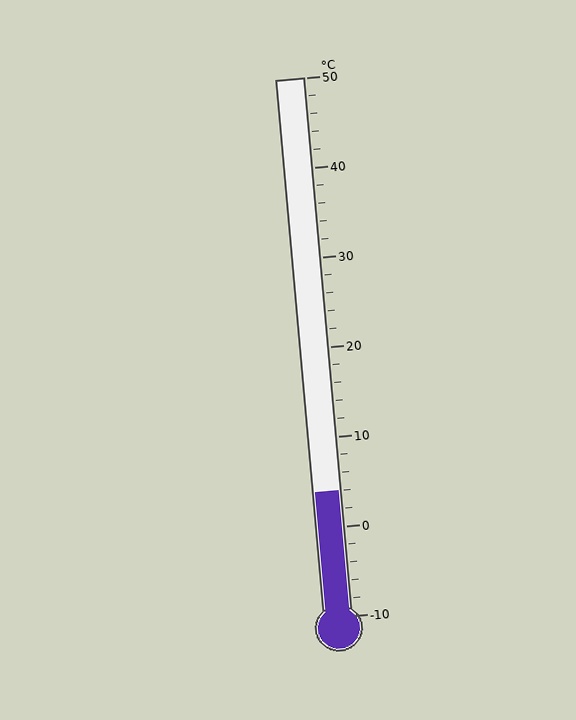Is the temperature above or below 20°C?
The temperature is below 20°C.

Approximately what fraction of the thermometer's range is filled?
The thermometer is filled to approximately 25% of its range.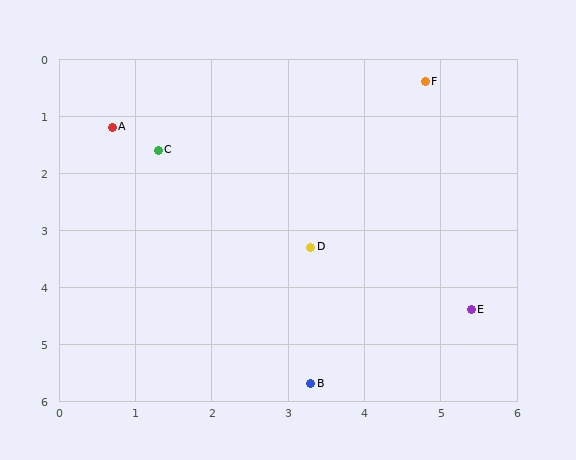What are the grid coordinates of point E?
Point E is at approximately (5.4, 4.4).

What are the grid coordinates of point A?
Point A is at approximately (0.7, 1.2).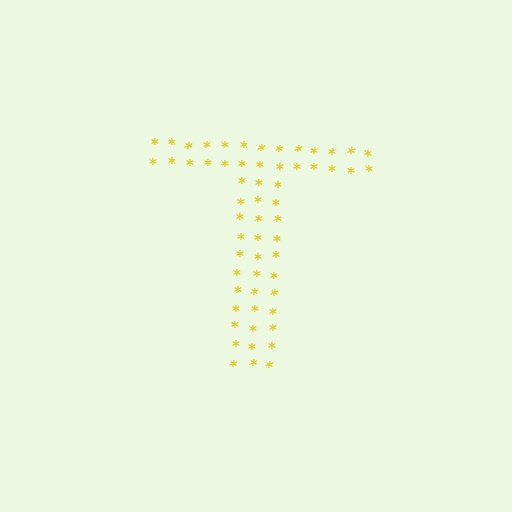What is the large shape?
The large shape is the letter T.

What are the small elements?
The small elements are asterisks.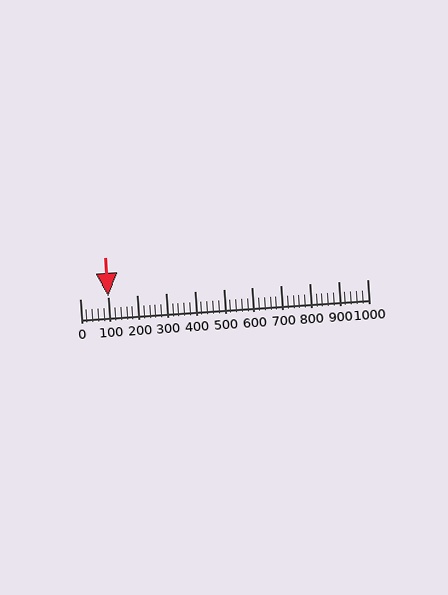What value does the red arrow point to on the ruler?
The red arrow points to approximately 100.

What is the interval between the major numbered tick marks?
The major tick marks are spaced 100 units apart.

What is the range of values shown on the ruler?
The ruler shows values from 0 to 1000.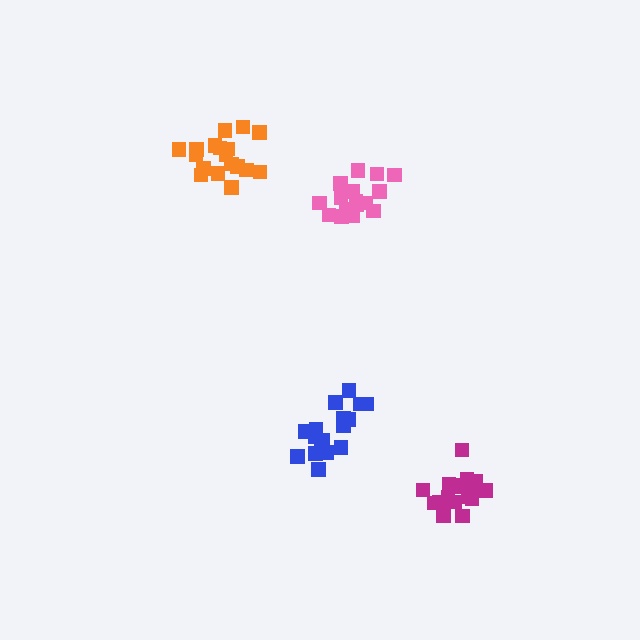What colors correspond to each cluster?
The clusters are colored: orange, pink, blue, magenta.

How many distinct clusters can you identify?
There are 4 distinct clusters.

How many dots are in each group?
Group 1: 18 dots, Group 2: 16 dots, Group 3: 19 dots, Group 4: 18 dots (71 total).